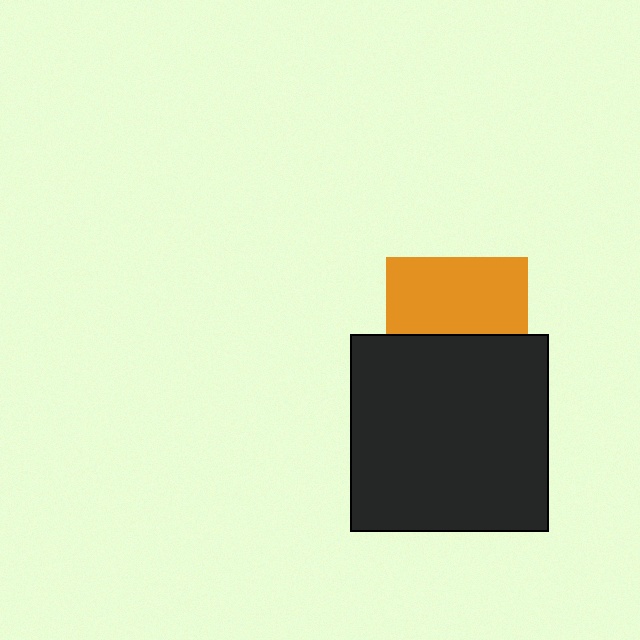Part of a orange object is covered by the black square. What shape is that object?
It is a square.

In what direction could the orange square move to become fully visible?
The orange square could move up. That would shift it out from behind the black square entirely.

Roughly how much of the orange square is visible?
About half of it is visible (roughly 54%).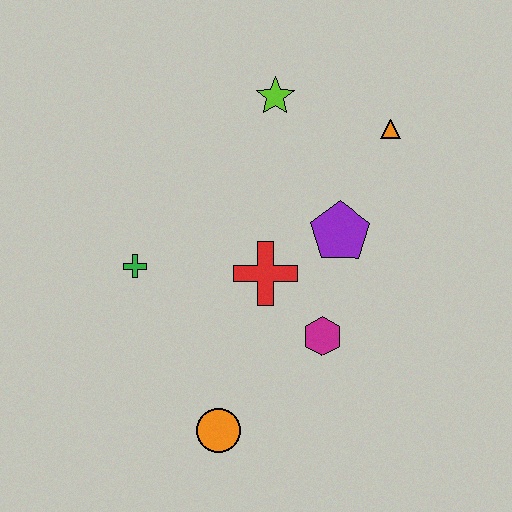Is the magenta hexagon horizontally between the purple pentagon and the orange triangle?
No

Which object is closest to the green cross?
The red cross is closest to the green cross.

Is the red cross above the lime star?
No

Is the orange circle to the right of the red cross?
No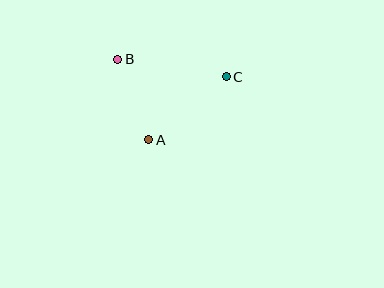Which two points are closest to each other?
Points A and B are closest to each other.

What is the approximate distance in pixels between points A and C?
The distance between A and C is approximately 100 pixels.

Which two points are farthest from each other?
Points B and C are farthest from each other.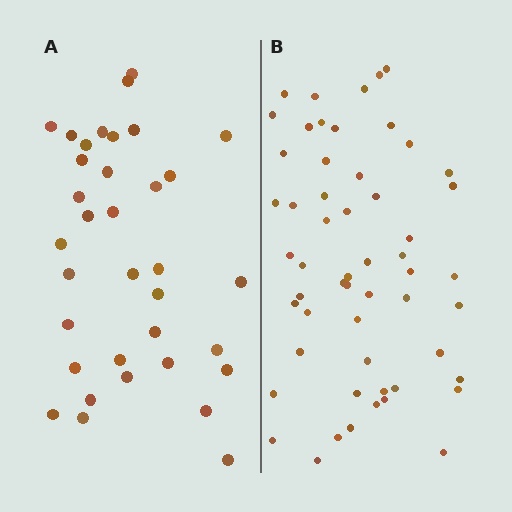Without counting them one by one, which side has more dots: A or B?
Region B (the right region) has more dots.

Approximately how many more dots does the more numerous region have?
Region B has approximately 20 more dots than region A.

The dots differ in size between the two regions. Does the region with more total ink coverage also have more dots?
No. Region A has more total ink coverage because its dots are larger, but region B actually contains more individual dots. Total area can be misleading — the number of items is what matters here.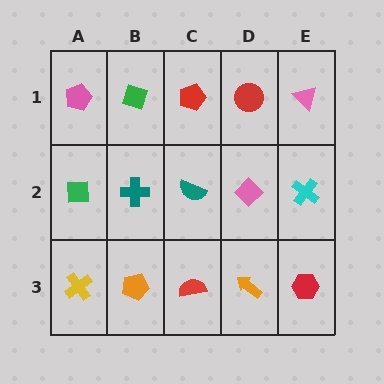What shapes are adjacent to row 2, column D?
A red circle (row 1, column D), an orange arrow (row 3, column D), a teal semicircle (row 2, column C), a cyan cross (row 2, column E).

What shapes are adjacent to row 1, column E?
A cyan cross (row 2, column E), a red circle (row 1, column D).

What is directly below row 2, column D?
An orange arrow.